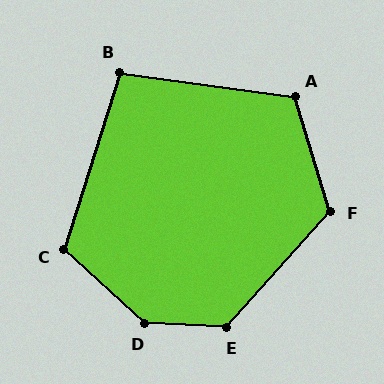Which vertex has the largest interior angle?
D, at approximately 140 degrees.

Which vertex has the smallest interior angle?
B, at approximately 99 degrees.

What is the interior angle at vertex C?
Approximately 116 degrees (obtuse).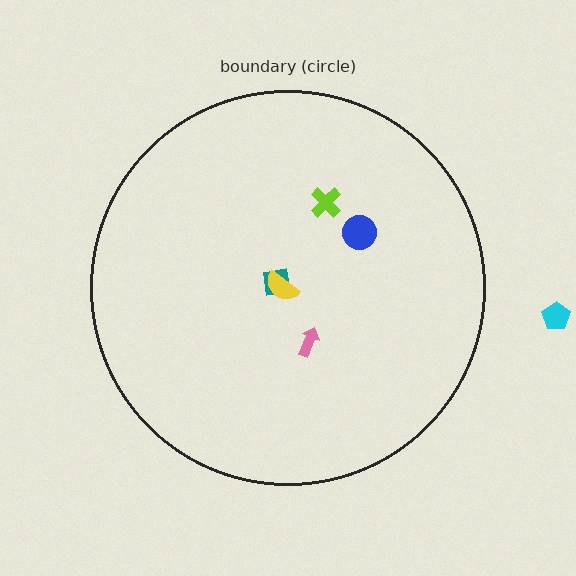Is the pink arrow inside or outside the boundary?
Inside.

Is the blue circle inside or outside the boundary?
Inside.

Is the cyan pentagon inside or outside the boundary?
Outside.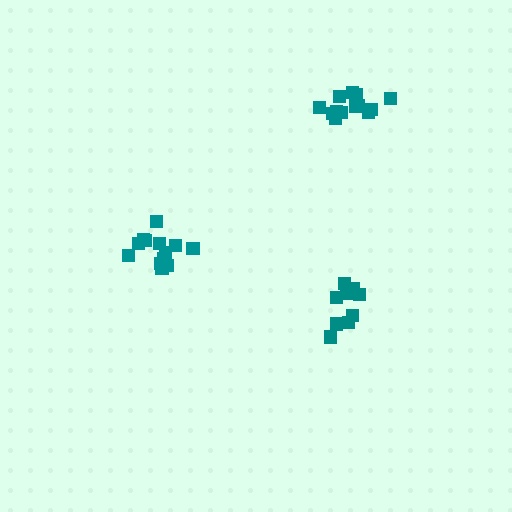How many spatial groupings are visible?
There are 3 spatial groupings.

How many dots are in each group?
Group 1: 14 dots, Group 2: 14 dots, Group 3: 9 dots (37 total).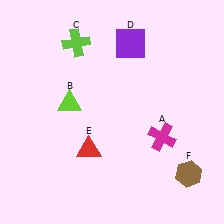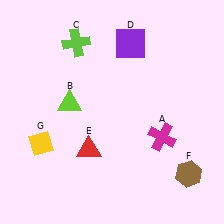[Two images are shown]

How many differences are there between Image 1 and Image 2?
There is 1 difference between the two images.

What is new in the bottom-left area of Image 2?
A yellow diamond (G) was added in the bottom-left area of Image 2.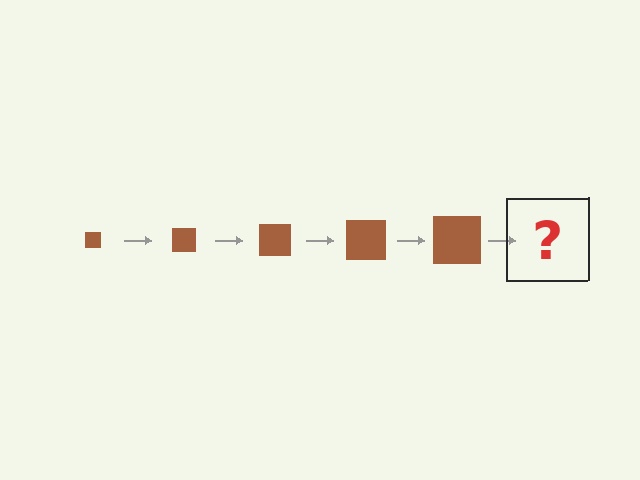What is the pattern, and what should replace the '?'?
The pattern is that the square gets progressively larger each step. The '?' should be a brown square, larger than the previous one.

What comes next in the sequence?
The next element should be a brown square, larger than the previous one.